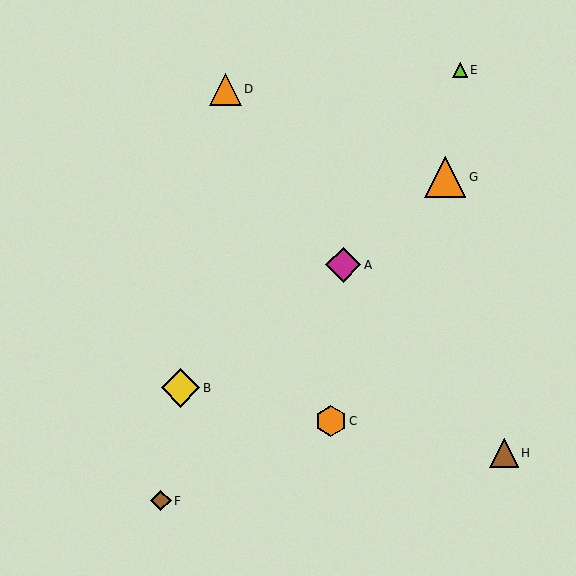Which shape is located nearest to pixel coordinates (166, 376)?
The yellow diamond (labeled B) at (181, 388) is nearest to that location.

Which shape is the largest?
The orange triangle (labeled G) is the largest.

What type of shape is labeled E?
Shape E is a lime triangle.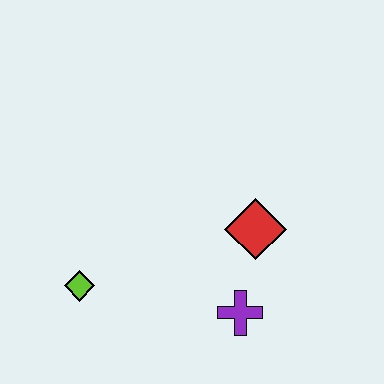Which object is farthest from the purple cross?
The lime diamond is farthest from the purple cross.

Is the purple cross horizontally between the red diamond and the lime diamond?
Yes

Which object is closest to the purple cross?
The red diamond is closest to the purple cross.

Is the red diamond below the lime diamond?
No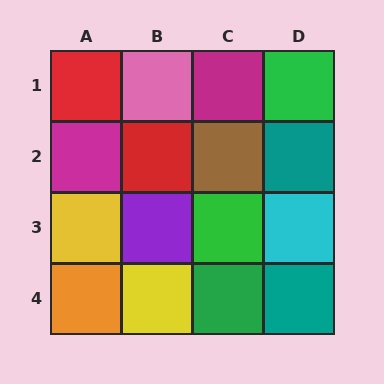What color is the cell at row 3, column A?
Yellow.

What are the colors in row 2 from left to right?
Magenta, red, brown, teal.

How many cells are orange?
1 cell is orange.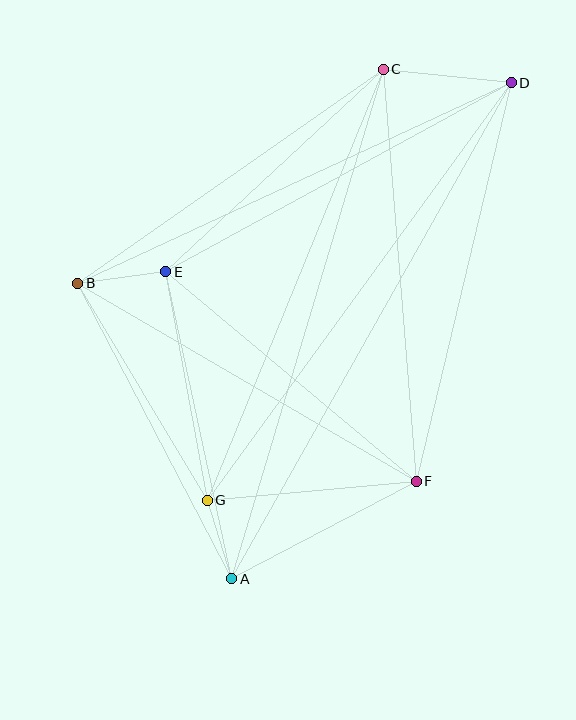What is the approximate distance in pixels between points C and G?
The distance between C and G is approximately 466 pixels.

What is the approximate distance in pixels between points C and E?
The distance between C and E is approximately 297 pixels.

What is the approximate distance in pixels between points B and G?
The distance between B and G is approximately 253 pixels.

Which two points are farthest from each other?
Points A and D are farthest from each other.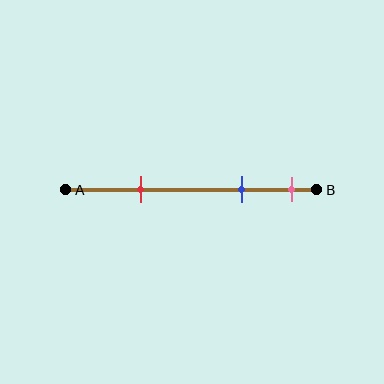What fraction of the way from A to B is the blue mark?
The blue mark is approximately 70% (0.7) of the way from A to B.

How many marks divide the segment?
There are 3 marks dividing the segment.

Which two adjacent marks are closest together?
The blue and pink marks are the closest adjacent pair.